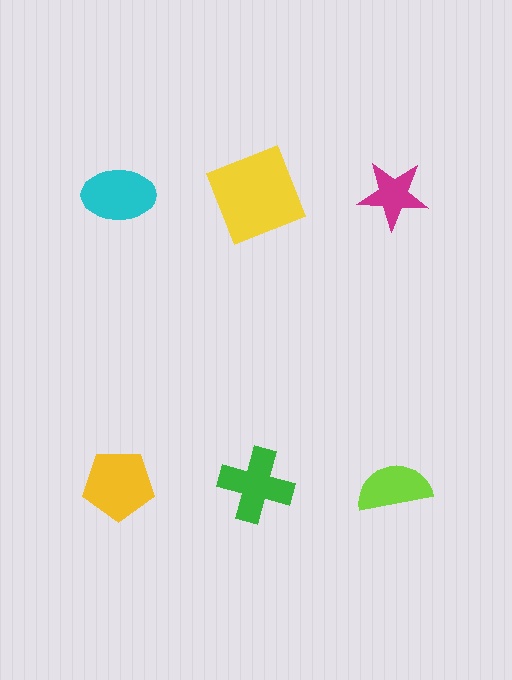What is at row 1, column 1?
A cyan ellipse.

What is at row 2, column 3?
A lime semicircle.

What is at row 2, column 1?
A yellow pentagon.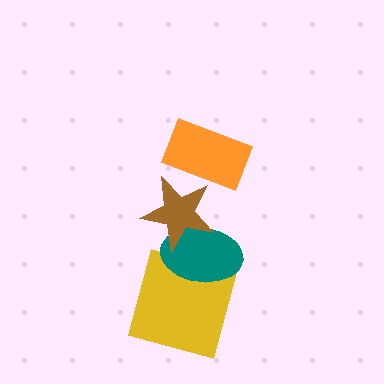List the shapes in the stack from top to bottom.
From top to bottom: the orange rectangle, the brown star, the teal ellipse, the yellow square.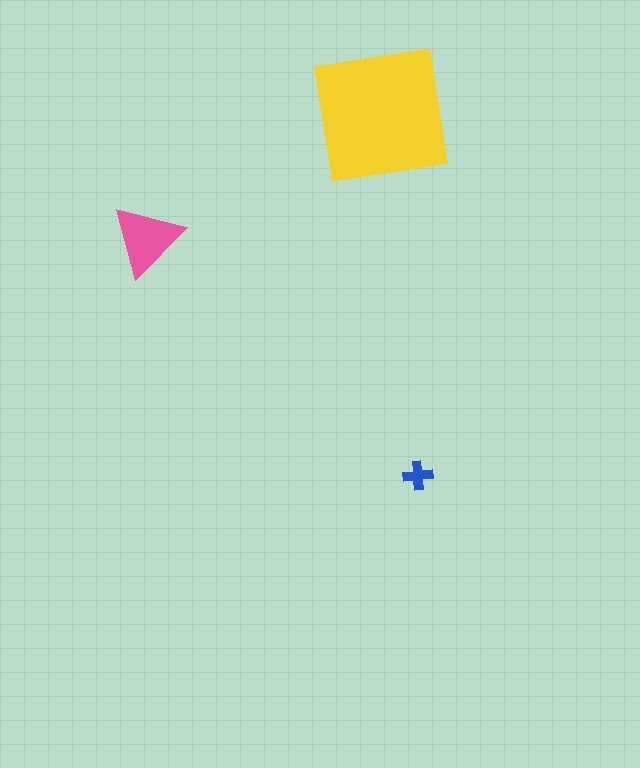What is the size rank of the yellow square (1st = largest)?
1st.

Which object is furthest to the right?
The blue cross is rightmost.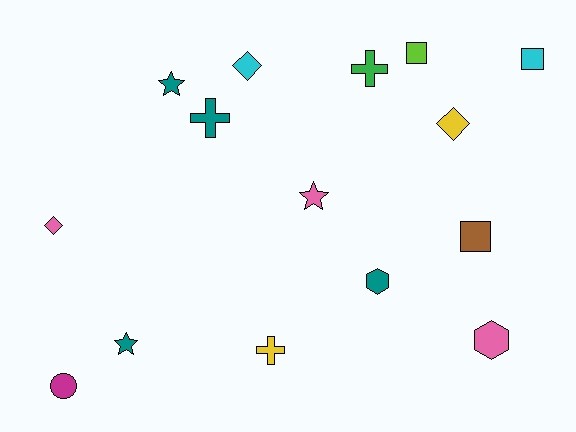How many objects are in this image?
There are 15 objects.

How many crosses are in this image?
There are 3 crosses.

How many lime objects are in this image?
There is 1 lime object.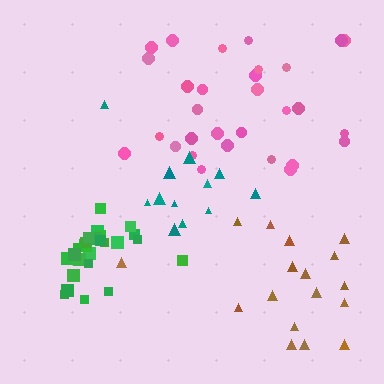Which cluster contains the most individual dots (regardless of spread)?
Pink (31).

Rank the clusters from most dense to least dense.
green, pink, teal, brown.